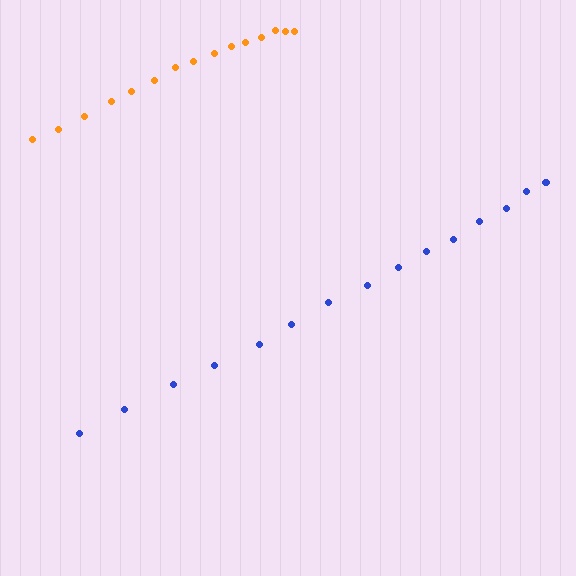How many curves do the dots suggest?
There are 2 distinct paths.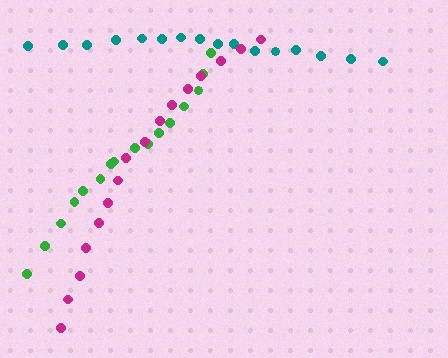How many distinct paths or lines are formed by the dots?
There are 3 distinct paths.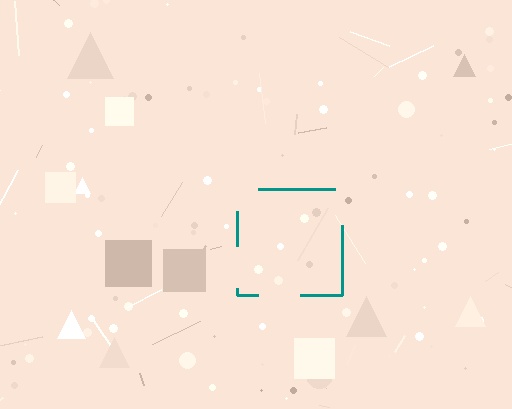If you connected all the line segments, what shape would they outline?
They would outline a square.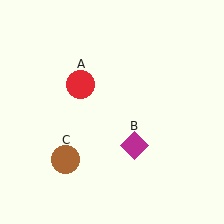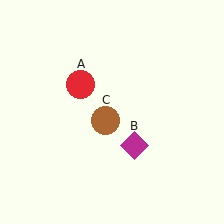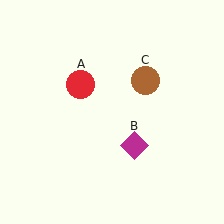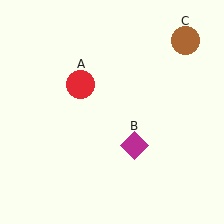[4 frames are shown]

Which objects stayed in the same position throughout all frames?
Red circle (object A) and magenta diamond (object B) remained stationary.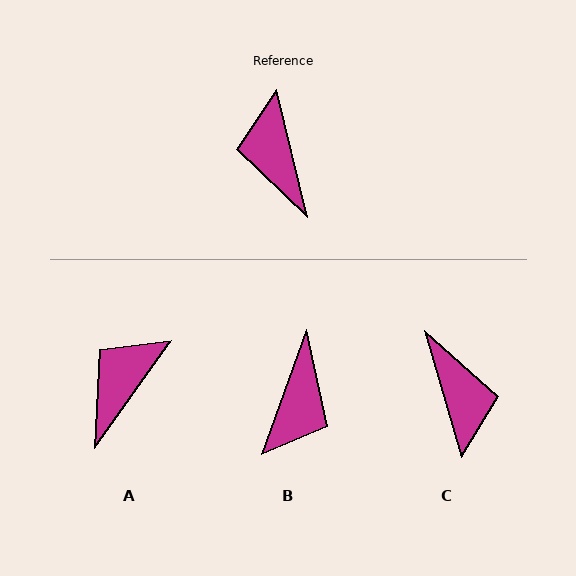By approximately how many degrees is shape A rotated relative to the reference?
Approximately 49 degrees clockwise.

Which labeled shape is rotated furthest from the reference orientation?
C, about 177 degrees away.